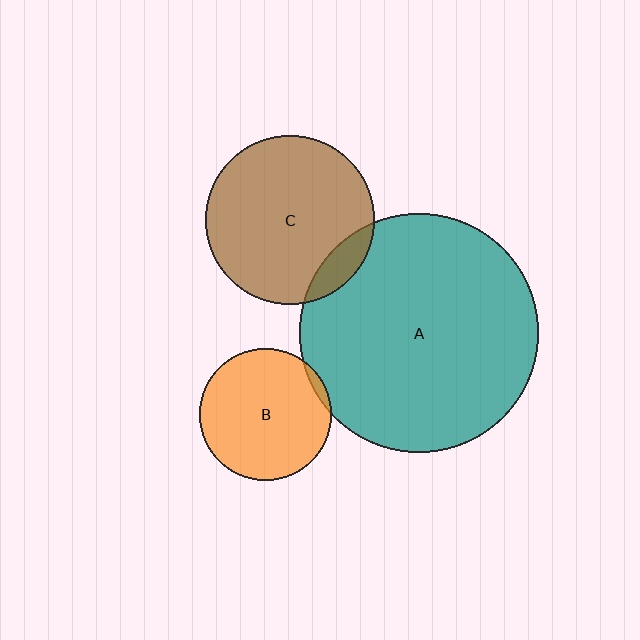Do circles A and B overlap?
Yes.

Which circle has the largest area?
Circle A (teal).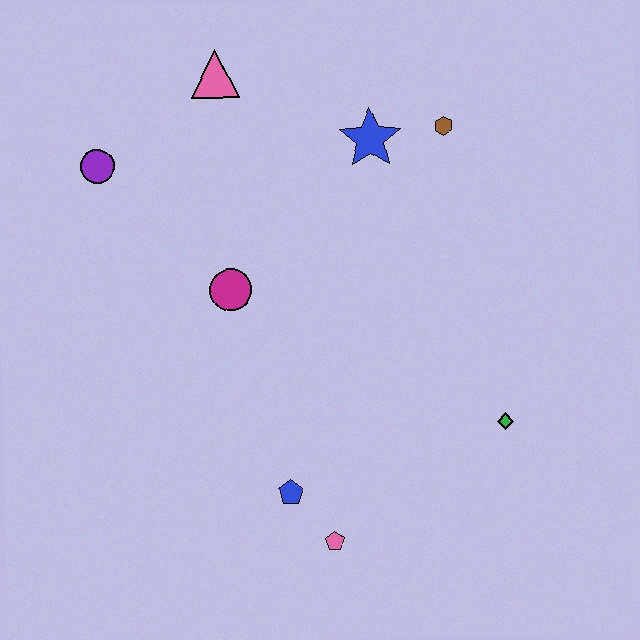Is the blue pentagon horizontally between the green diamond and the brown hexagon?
No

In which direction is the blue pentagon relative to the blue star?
The blue pentagon is below the blue star.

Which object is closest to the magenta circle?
The purple circle is closest to the magenta circle.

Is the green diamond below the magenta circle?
Yes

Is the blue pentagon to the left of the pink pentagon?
Yes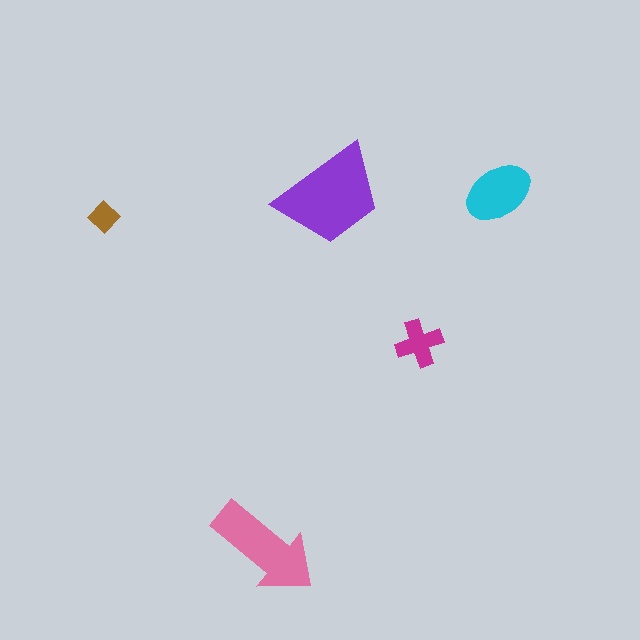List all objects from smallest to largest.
The brown diamond, the magenta cross, the cyan ellipse, the pink arrow, the purple trapezoid.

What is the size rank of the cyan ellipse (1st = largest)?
3rd.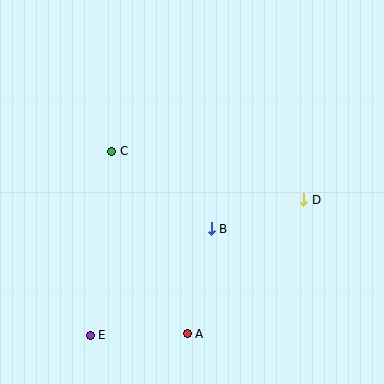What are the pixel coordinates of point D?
Point D is at (304, 200).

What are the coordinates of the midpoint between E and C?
The midpoint between E and C is at (101, 243).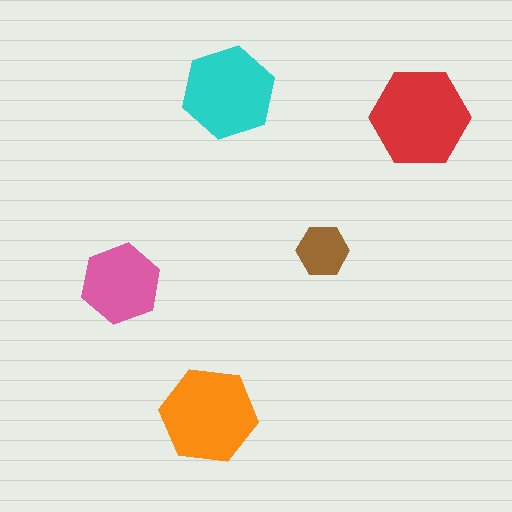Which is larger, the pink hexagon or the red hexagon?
The red one.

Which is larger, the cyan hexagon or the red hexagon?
The red one.